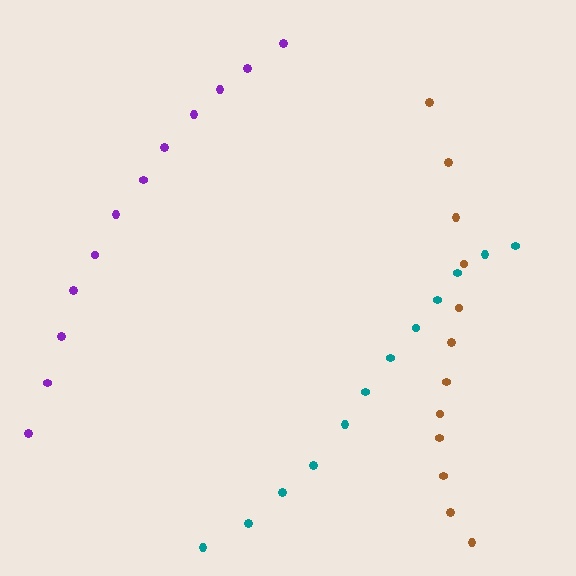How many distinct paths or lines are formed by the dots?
There are 3 distinct paths.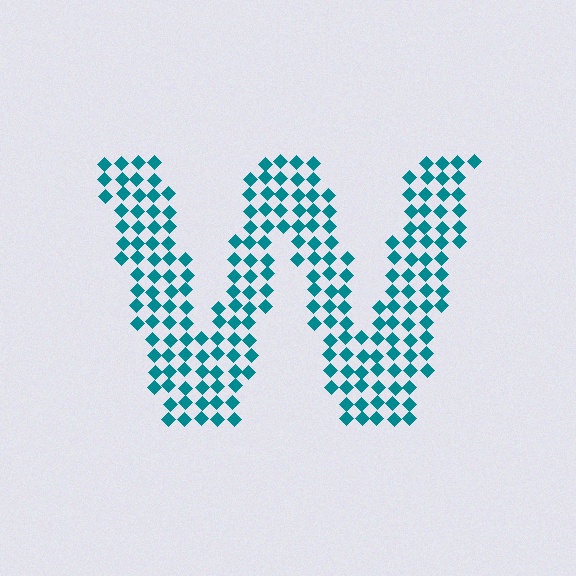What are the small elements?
The small elements are diamonds.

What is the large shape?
The large shape is the letter W.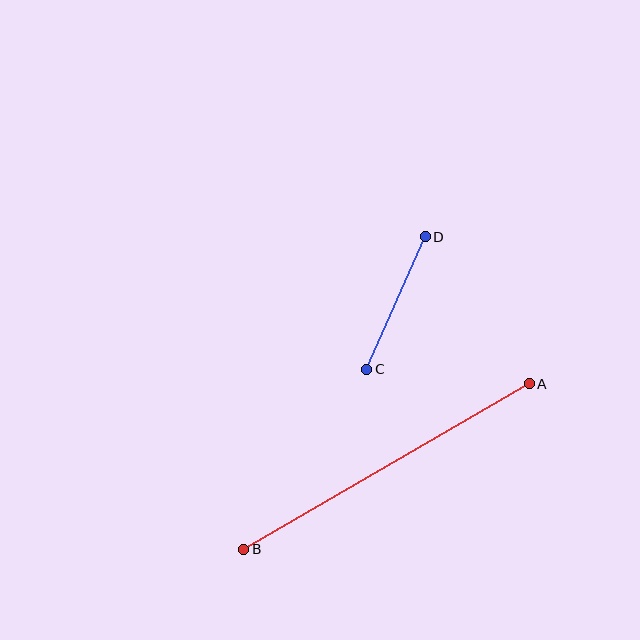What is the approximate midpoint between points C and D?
The midpoint is at approximately (396, 303) pixels.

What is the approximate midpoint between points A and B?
The midpoint is at approximately (386, 466) pixels.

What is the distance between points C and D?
The distance is approximately 145 pixels.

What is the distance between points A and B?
The distance is approximately 330 pixels.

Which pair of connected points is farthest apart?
Points A and B are farthest apart.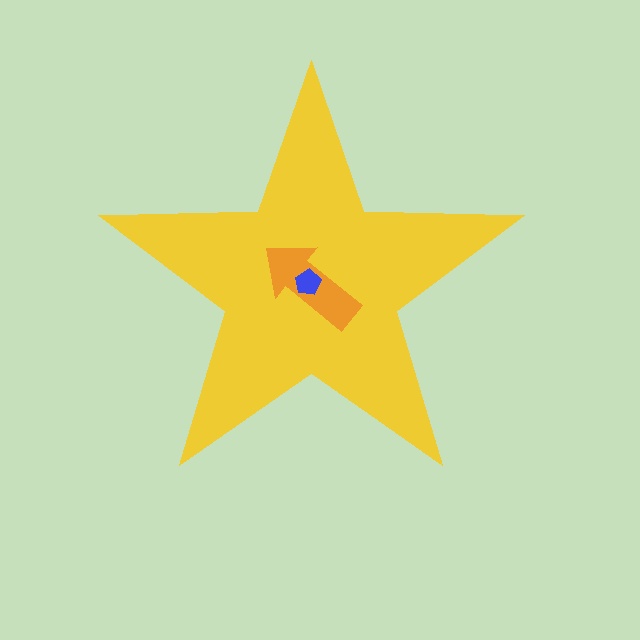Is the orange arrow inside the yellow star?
Yes.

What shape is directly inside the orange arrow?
The blue pentagon.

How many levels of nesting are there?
3.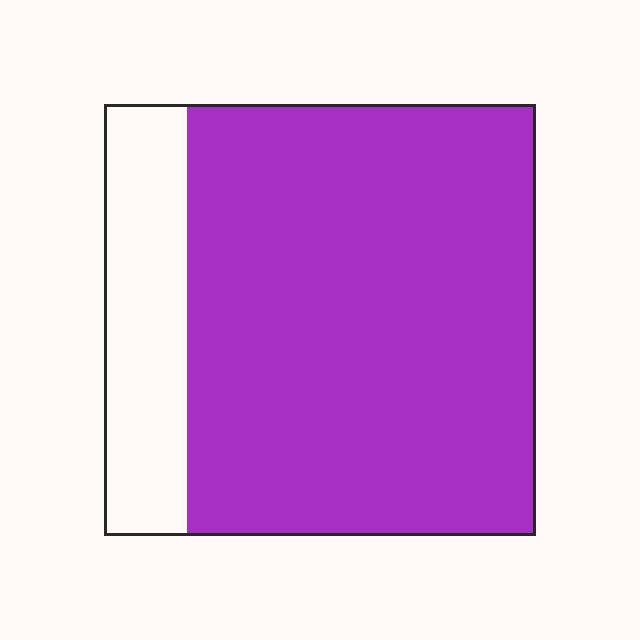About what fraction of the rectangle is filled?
About four fifths (4/5).